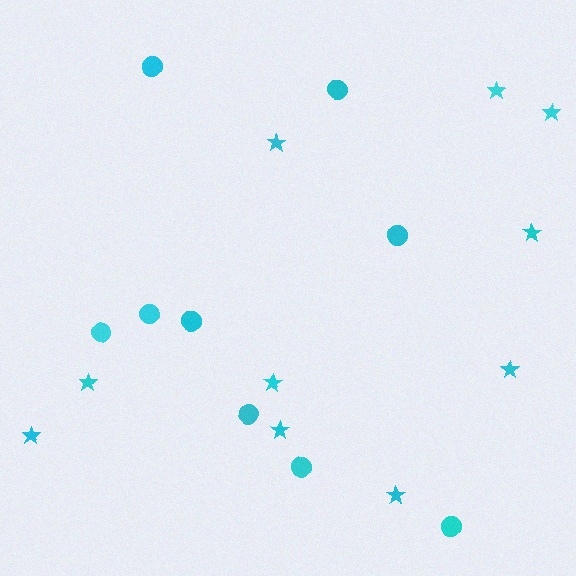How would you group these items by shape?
There are 2 groups: one group of circles (9) and one group of stars (10).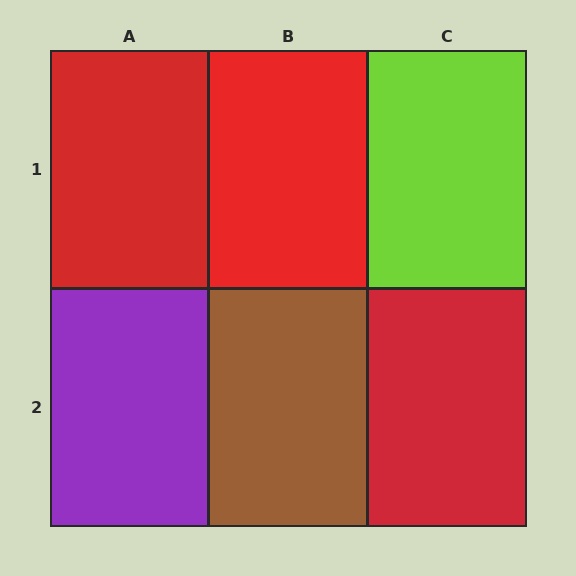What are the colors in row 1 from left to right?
Red, red, lime.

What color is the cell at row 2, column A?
Purple.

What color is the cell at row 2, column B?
Brown.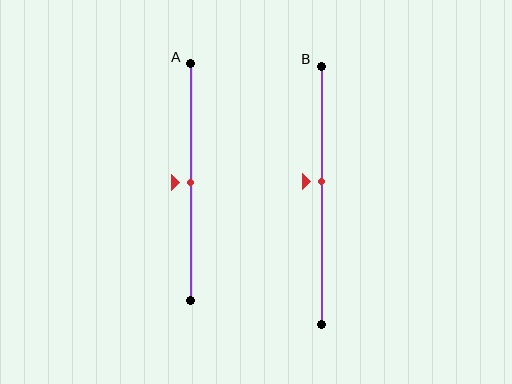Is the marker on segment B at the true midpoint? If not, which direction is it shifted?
No, the marker on segment B is shifted upward by about 5% of the segment length.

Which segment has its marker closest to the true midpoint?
Segment A has its marker closest to the true midpoint.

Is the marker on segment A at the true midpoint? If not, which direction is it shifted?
Yes, the marker on segment A is at the true midpoint.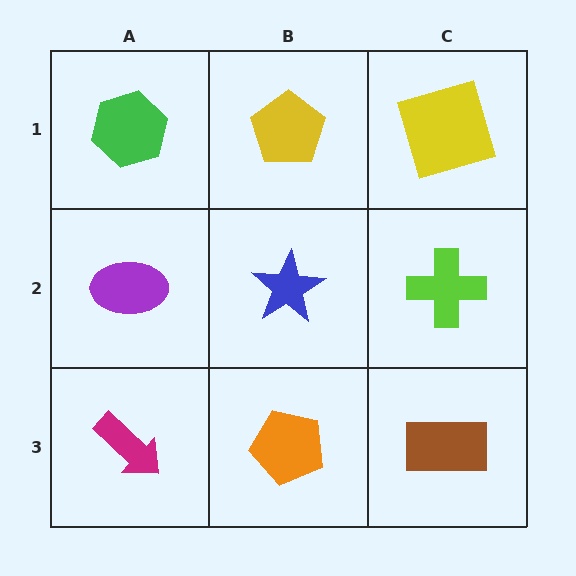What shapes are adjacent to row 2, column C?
A yellow square (row 1, column C), a brown rectangle (row 3, column C), a blue star (row 2, column B).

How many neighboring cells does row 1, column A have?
2.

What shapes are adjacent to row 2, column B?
A yellow pentagon (row 1, column B), an orange pentagon (row 3, column B), a purple ellipse (row 2, column A), a lime cross (row 2, column C).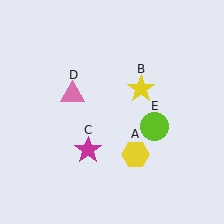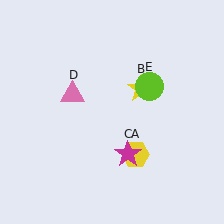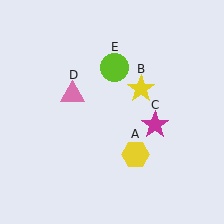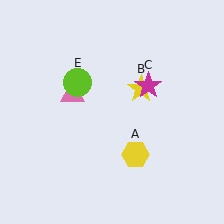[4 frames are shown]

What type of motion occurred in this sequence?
The magenta star (object C), lime circle (object E) rotated counterclockwise around the center of the scene.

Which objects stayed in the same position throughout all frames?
Yellow hexagon (object A) and yellow star (object B) and pink triangle (object D) remained stationary.